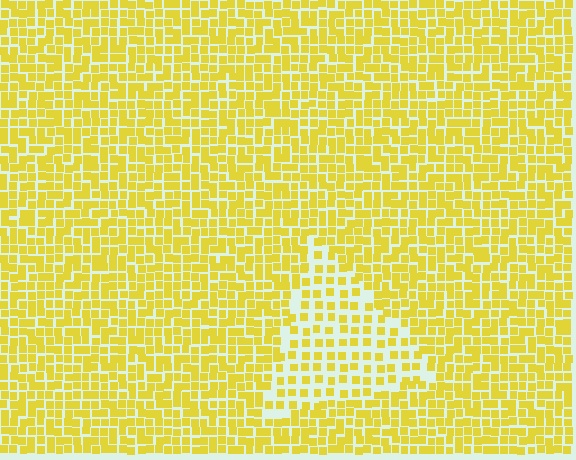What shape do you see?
I see a triangle.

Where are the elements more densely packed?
The elements are more densely packed outside the triangle boundary.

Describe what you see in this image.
The image contains small yellow elements arranged at two different densities. A triangle-shaped region is visible where the elements are less densely packed than the surrounding area.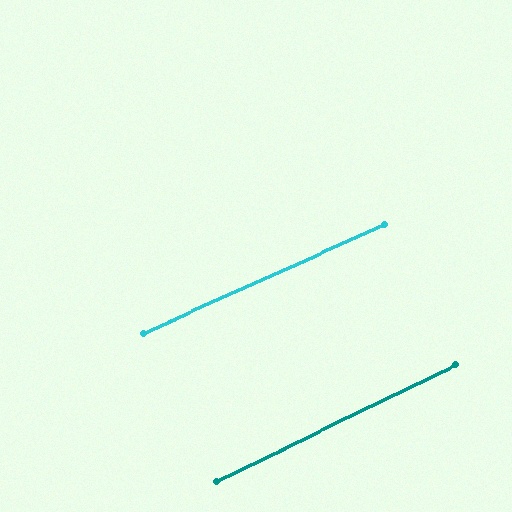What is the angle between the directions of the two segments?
Approximately 2 degrees.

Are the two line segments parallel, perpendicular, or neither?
Parallel — their directions differ by only 1.7°.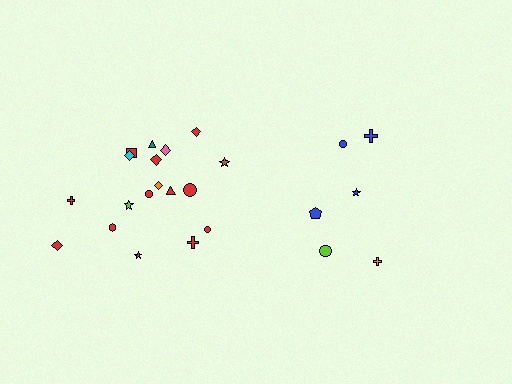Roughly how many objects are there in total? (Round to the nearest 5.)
Roughly 25 objects in total.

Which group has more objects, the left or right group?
The left group.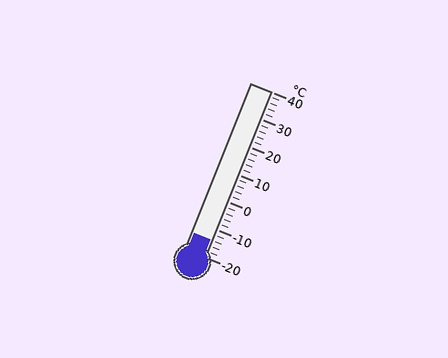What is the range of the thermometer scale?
The thermometer scale ranges from -20°C to 40°C.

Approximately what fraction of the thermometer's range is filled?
The thermometer is filled to approximately 10% of its range.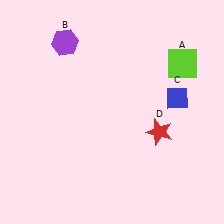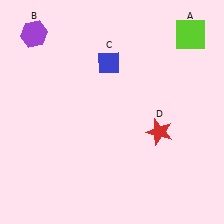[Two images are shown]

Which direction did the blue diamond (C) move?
The blue diamond (C) moved left.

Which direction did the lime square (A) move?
The lime square (A) moved up.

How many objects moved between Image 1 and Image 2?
3 objects moved between the two images.